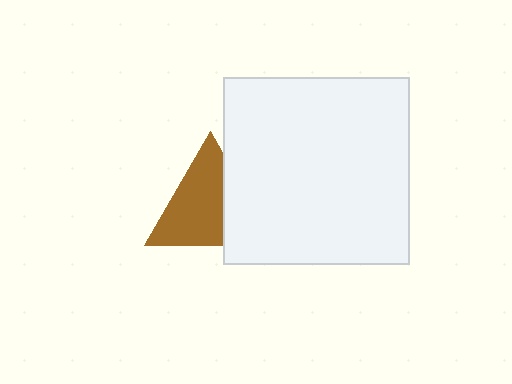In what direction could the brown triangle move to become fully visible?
The brown triangle could move left. That would shift it out from behind the white square entirely.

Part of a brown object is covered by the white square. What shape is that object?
It is a triangle.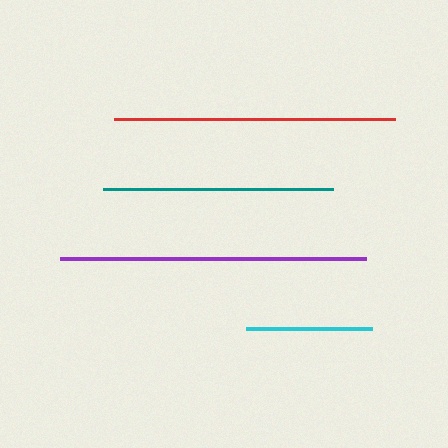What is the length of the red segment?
The red segment is approximately 281 pixels long.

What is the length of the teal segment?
The teal segment is approximately 230 pixels long.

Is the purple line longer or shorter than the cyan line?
The purple line is longer than the cyan line.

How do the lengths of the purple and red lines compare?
The purple and red lines are approximately the same length.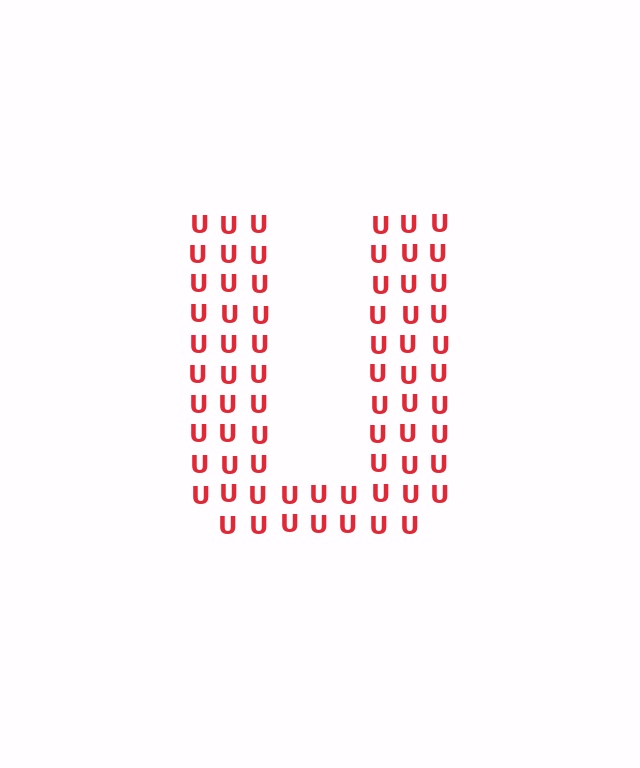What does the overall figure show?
The overall figure shows the letter U.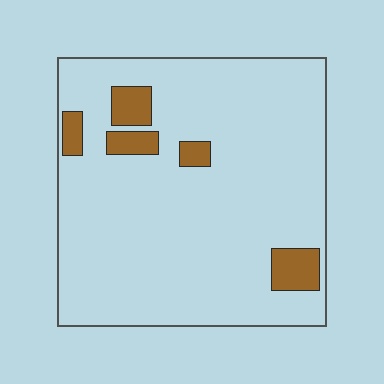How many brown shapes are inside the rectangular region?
5.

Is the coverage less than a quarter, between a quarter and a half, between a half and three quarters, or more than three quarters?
Less than a quarter.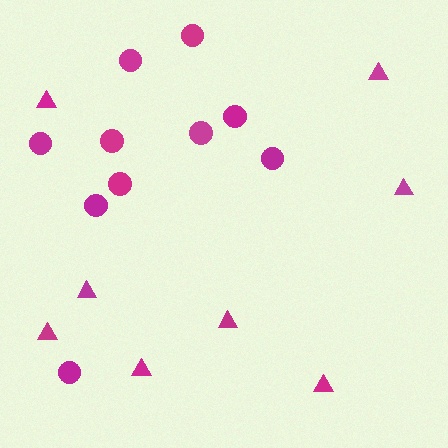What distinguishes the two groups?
There are 2 groups: one group of triangles (8) and one group of circles (10).